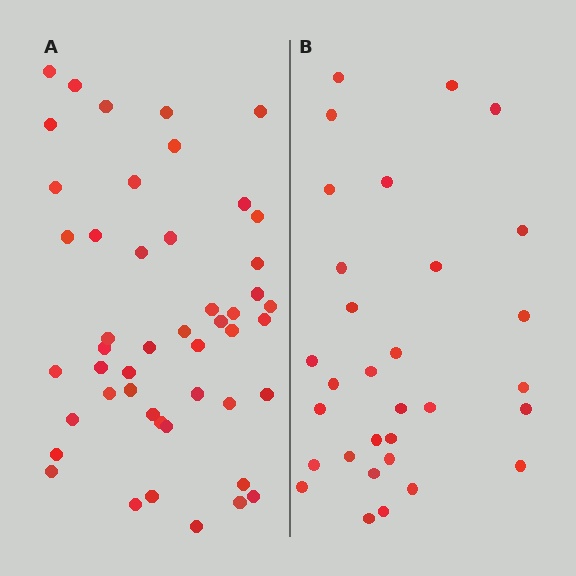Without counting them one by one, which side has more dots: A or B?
Region A (the left region) has more dots.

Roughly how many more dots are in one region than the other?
Region A has approximately 15 more dots than region B.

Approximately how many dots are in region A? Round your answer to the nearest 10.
About 50 dots. (The exact count is 48, which rounds to 50.)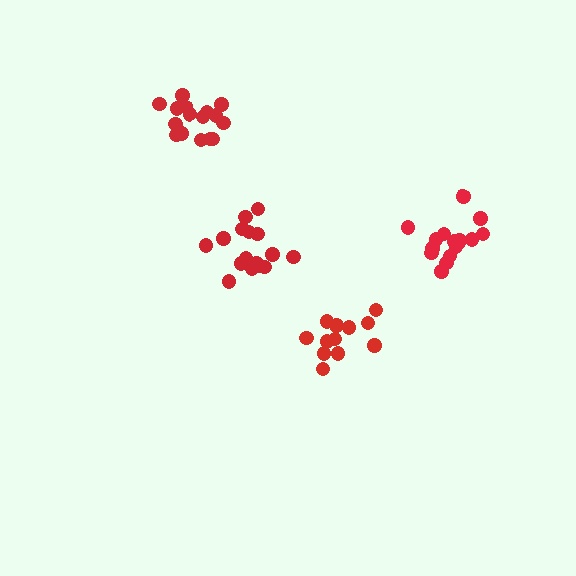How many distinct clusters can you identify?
There are 4 distinct clusters.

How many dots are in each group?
Group 1: 16 dots, Group 2: 16 dots, Group 3: 12 dots, Group 4: 16 dots (60 total).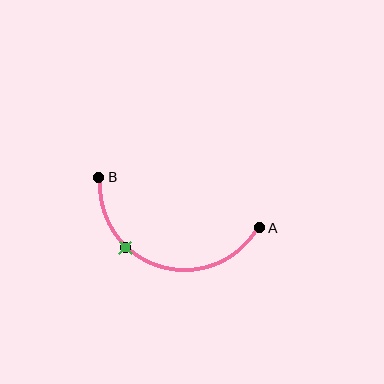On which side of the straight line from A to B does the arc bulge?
The arc bulges below the straight line connecting A and B.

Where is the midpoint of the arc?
The arc midpoint is the point on the curve farthest from the straight line joining A and B. It sits below that line.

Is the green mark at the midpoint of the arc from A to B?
No. The green mark lies on the arc but is closer to endpoint B. The arc midpoint would be at the point on the curve equidistant along the arc from both A and B.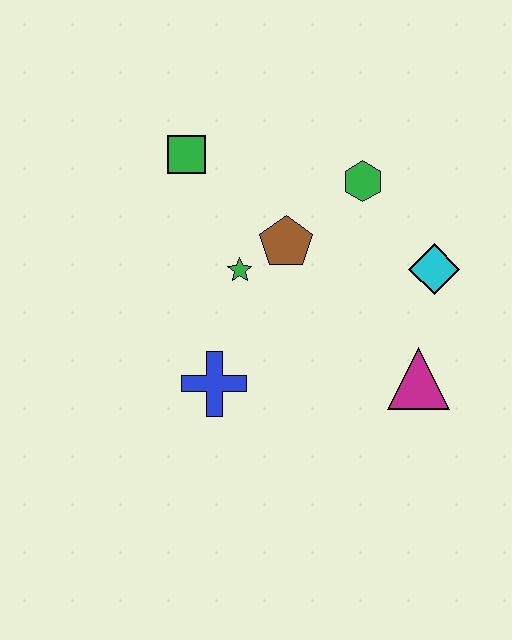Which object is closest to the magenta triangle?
The cyan diamond is closest to the magenta triangle.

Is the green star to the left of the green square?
No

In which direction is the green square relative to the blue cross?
The green square is above the blue cross.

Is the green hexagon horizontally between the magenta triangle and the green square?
Yes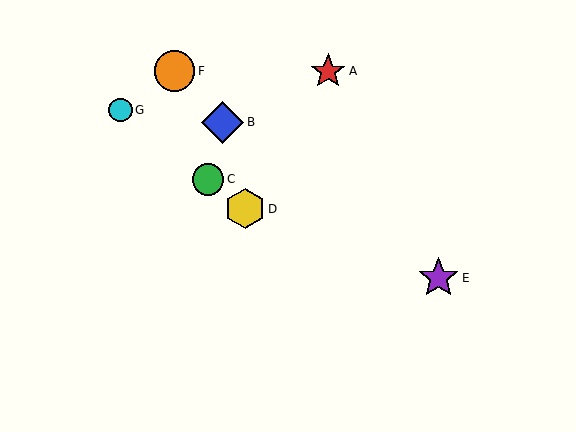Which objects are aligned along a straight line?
Objects C, D, G are aligned along a straight line.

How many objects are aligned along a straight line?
3 objects (C, D, G) are aligned along a straight line.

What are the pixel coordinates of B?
Object B is at (223, 122).